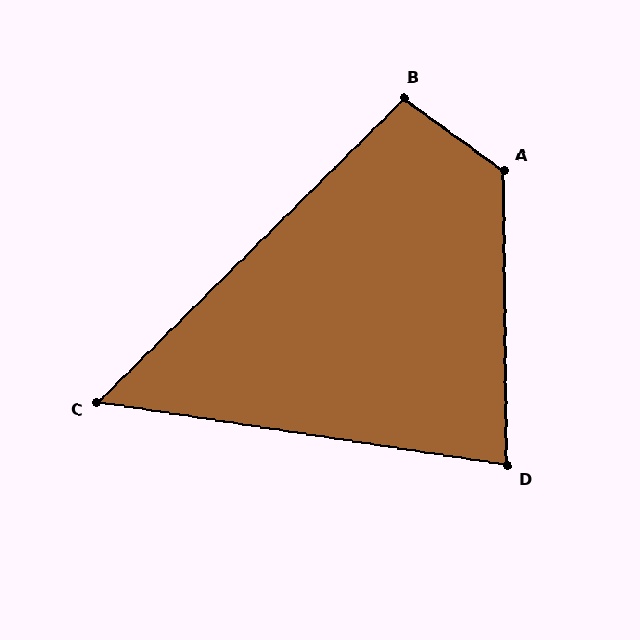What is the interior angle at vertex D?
Approximately 81 degrees (acute).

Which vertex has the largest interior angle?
A, at approximately 126 degrees.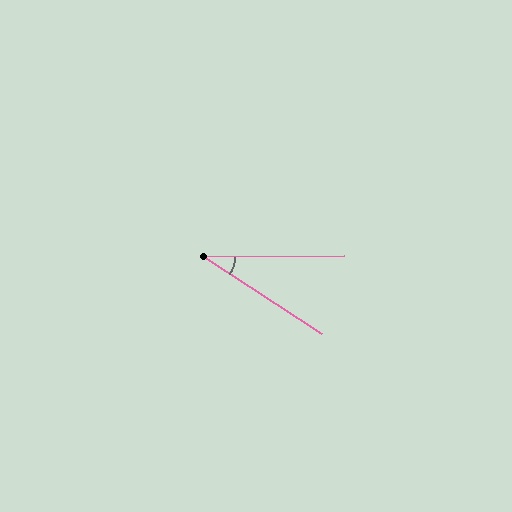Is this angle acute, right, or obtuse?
It is acute.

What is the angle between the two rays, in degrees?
Approximately 34 degrees.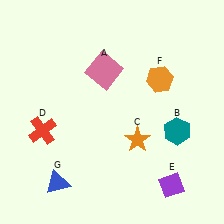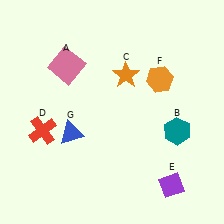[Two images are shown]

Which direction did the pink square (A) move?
The pink square (A) moved left.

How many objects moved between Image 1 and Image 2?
3 objects moved between the two images.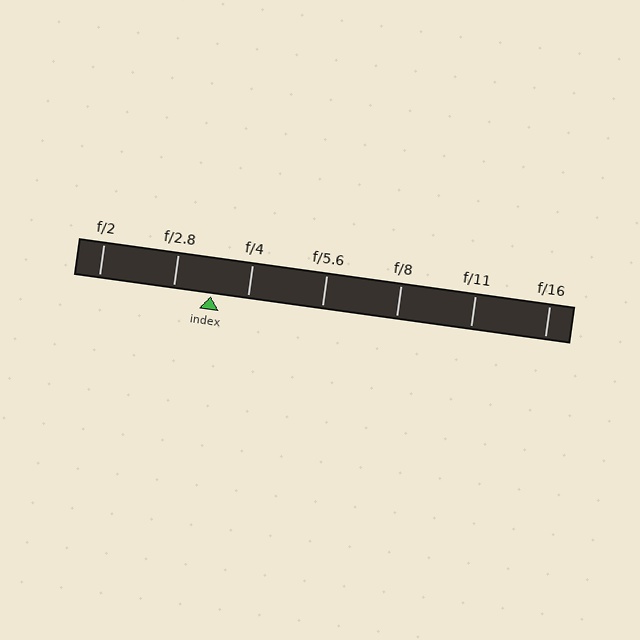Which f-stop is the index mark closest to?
The index mark is closest to f/4.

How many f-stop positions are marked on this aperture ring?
There are 7 f-stop positions marked.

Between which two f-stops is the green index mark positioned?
The index mark is between f/2.8 and f/4.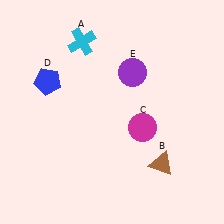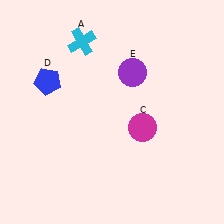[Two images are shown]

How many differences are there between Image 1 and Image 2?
There is 1 difference between the two images.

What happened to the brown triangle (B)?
The brown triangle (B) was removed in Image 2. It was in the bottom-right area of Image 1.